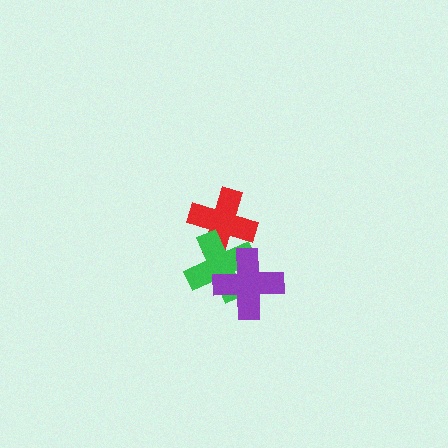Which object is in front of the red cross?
The green cross is in front of the red cross.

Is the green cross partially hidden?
Yes, it is partially covered by another shape.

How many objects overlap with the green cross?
2 objects overlap with the green cross.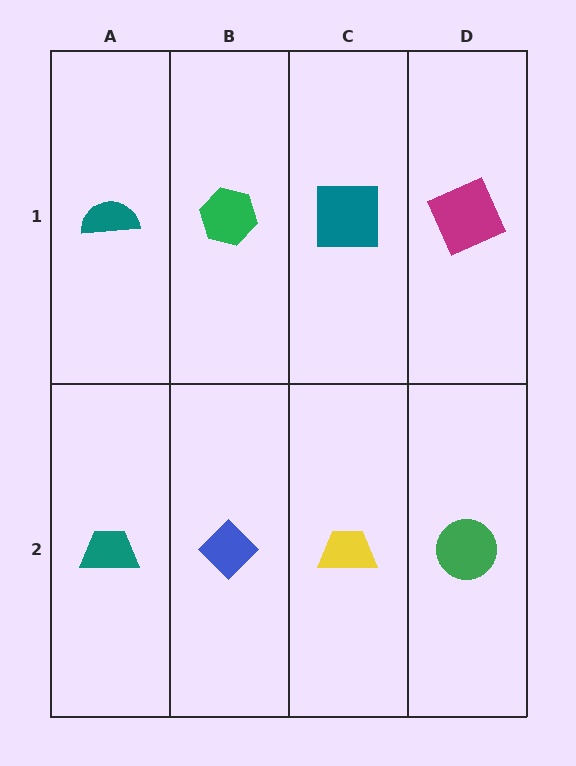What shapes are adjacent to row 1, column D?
A green circle (row 2, column D), a teal square (row 1, column C).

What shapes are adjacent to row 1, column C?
A yellow trapezoid (row 2, column C), a green hexagon (row 1, column B), a magenta square (row 1, column D).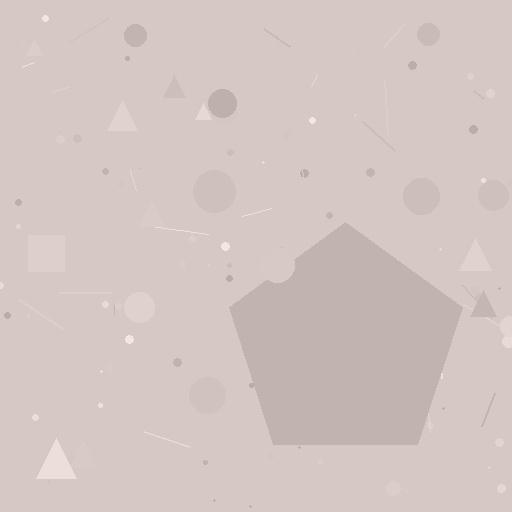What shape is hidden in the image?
A pentagon is hidden in the image.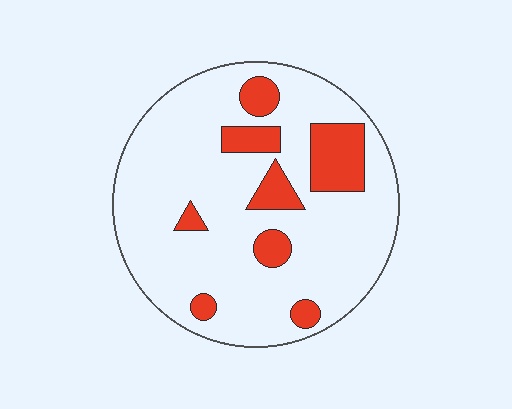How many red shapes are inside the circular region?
8.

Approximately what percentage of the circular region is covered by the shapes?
Approximately 20%.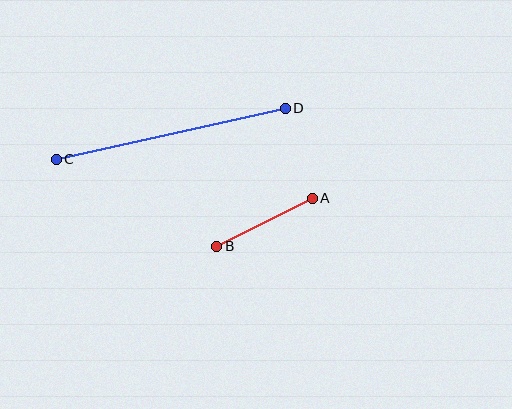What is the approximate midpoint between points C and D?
The midpoint is at approximately (171, 134) pixels.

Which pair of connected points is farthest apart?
Points C and D are farthest apart.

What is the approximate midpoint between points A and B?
The midpoint is at approximately (265, 222) pixels.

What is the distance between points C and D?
The distance is approximately 235 pixels.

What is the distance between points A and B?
The distance is approximately 107 pixels.